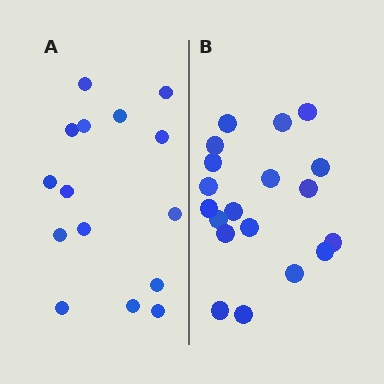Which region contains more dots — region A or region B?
Region B (the right region) has more dots.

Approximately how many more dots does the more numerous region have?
Region B has about 4 more dots than region A.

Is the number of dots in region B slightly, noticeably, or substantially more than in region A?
Region B has noticeably more, but not dramatically so. The ratio is roughly 1.3 to 1.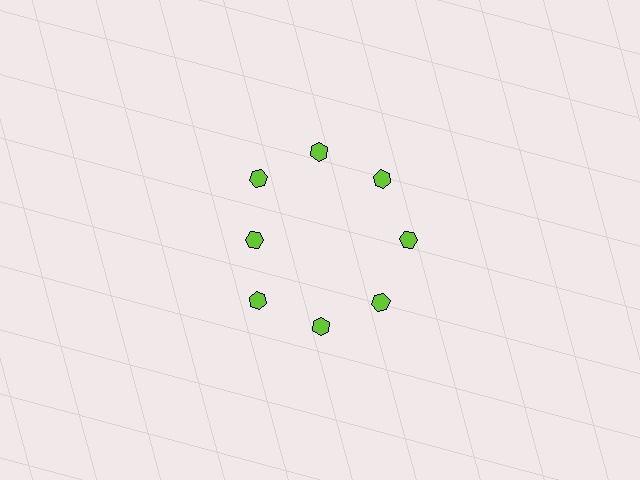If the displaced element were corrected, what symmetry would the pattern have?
It would have 8-fold rotational symmetry — the pattern would map onto itself every 45 degrees.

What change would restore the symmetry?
The symmetry would be restored by moving it outward, back onto the ring so that all 8 hexagons sit at equal angles and equal distance from the center.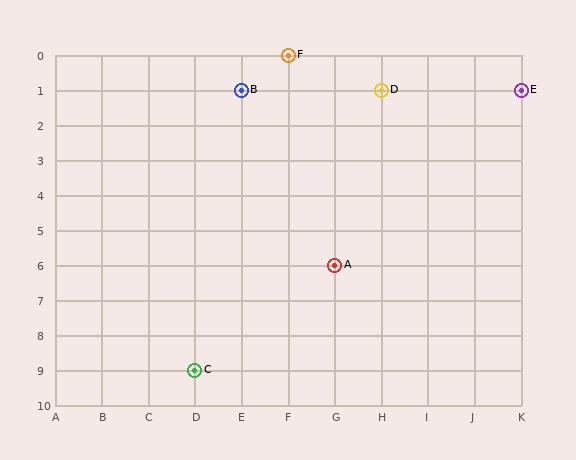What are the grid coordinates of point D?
Point D is at grid coordinates (H, 1).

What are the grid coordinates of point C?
Point C is at grid coordinates (D, 9).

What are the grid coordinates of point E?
Point E is at grid coordinates (K, 1).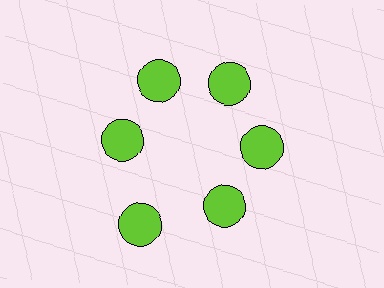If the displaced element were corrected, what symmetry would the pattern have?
It would have 6-fold rotational symmetry — the pattern would map onto itself every 60 degrees.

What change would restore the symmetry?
The symmetry would be restored by moving it inward, back onto the ring so that all 6 circles sit at equal angles and equal distance from the center.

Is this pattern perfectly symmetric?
No. The 6 lime circles are arranged in a ring, but one element near the 7 o'clock position is pushed outward from the center, breaking the 6-fold rotational symmetry.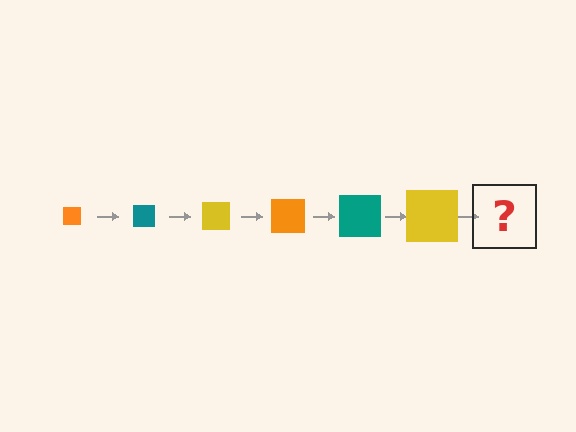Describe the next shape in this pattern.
It should be an orange square, larger than the previous one.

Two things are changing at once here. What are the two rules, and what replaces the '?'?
The two rules are that the square grows larger each step and the color cycles through orange, teal, and yellow. The '?' should be an orange square, larger than the previous one.